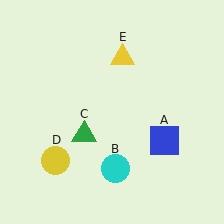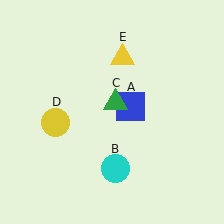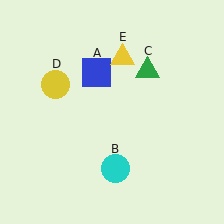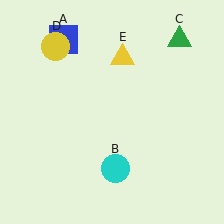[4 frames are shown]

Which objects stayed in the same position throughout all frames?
Cyan circle (object B) and yellow triangle (object E) remained stationary.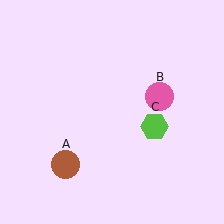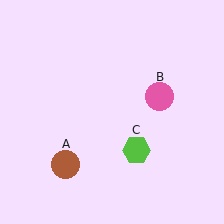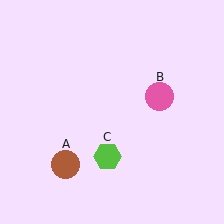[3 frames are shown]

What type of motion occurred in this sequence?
The lime hexagon (object C) rotated clockwise around the center of the scene.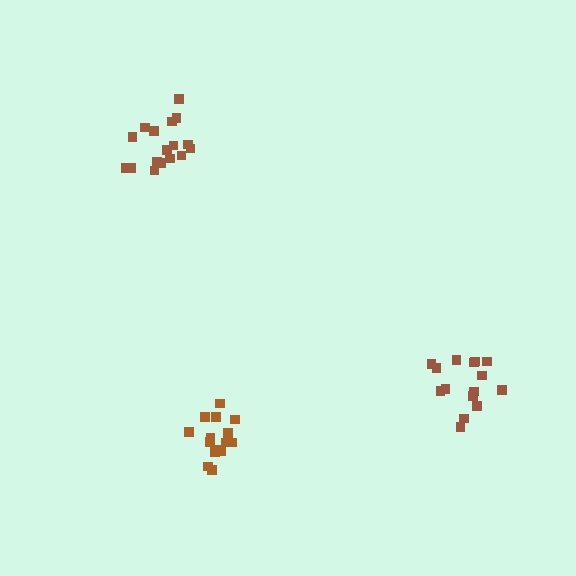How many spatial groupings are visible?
There are 3 spatial groupings.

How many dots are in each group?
Group 1: 15 dots, Group 2: 17 dots, Group 3: 15 dots (47 total).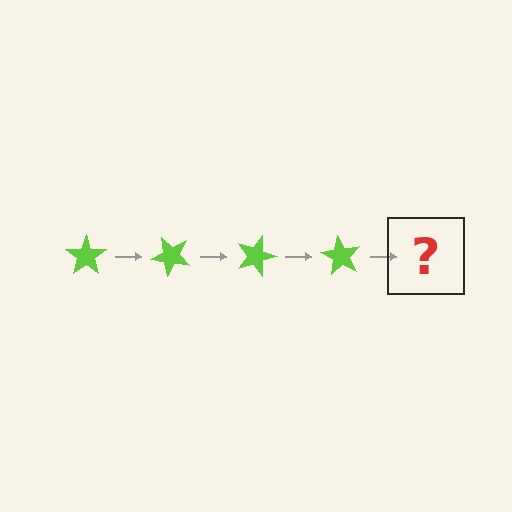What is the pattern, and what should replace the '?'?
The pattern is that the star rotates 45 degrees each step. The '?' should be a lime star rotated 180 degrees.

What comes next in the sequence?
The next element should be a lime star rotated 180 degrees.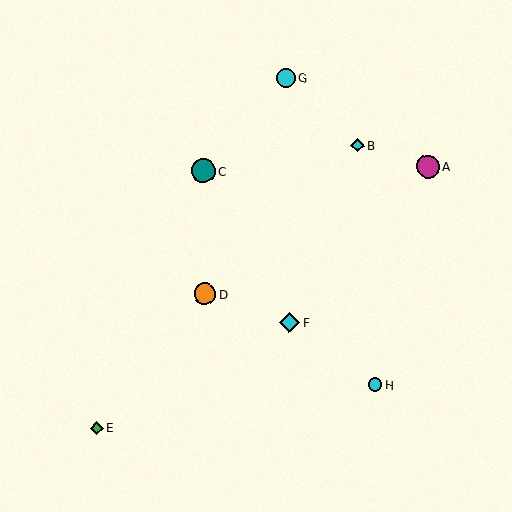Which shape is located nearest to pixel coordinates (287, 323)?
The cyan diamond (labeled F) at (290, 322) is nearest to that location.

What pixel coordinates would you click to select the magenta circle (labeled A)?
Click at (428, 167) to select the magenta circle A.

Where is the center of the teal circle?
The center of the teal circle is at (203, 171).